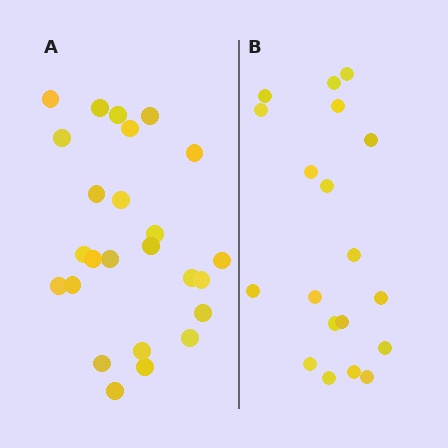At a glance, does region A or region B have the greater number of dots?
Region A (the left region) has more dots.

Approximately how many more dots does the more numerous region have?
Region A has about 6 more dots than region B.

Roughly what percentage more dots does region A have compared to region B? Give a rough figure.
About 30% more.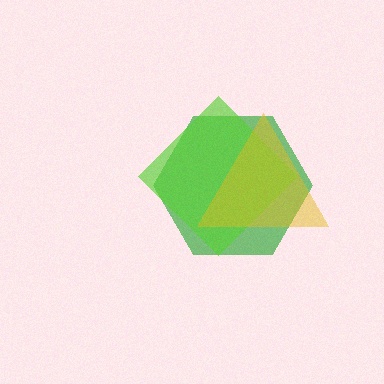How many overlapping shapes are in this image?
There are 3 overlapping shapes in the image.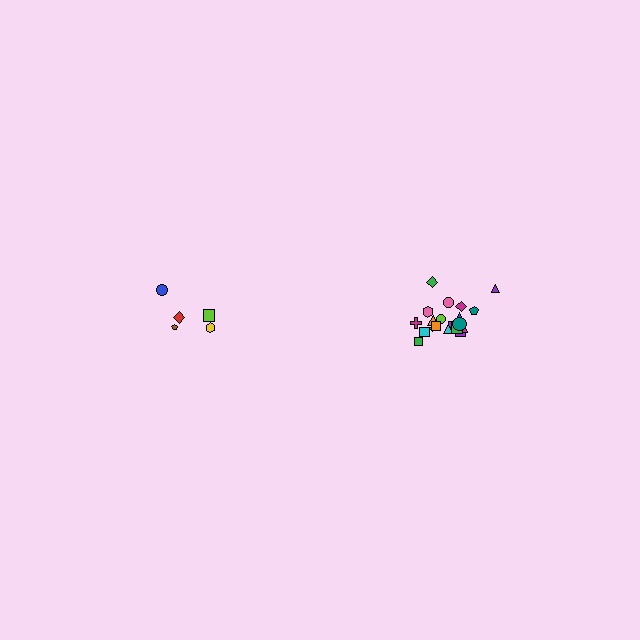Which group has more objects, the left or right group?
The right group.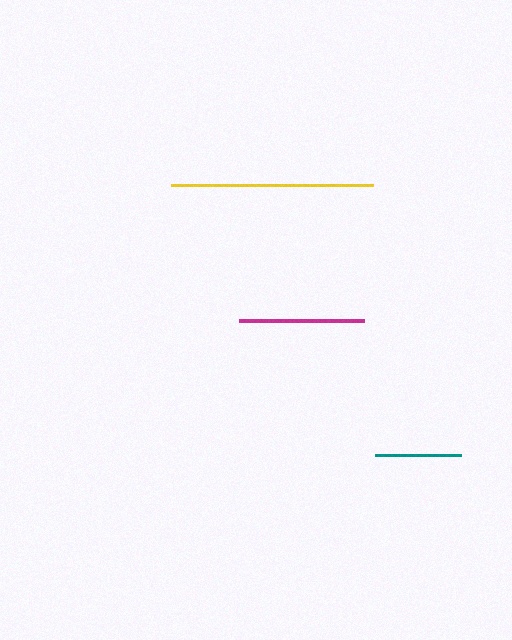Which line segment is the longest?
The yellow line is the longest at approximately 202 pixels.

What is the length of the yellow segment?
The yellow segment is approximately 202 pixels long.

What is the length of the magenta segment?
The magenta segment is approximately 125 pixels long.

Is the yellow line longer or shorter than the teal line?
The yellow line is longer than the teal line.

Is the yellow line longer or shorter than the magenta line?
The yellow line is longer than the magenta line.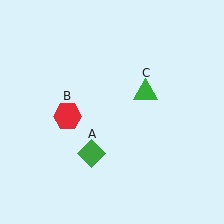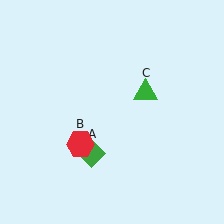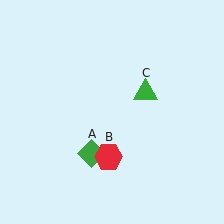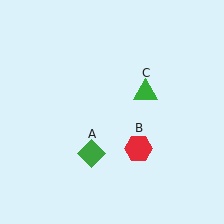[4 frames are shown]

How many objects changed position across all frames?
1 object changed position: red hexagon (object B).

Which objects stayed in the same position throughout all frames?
Green diamond (object A) and green triangle (object C) remained stationary.